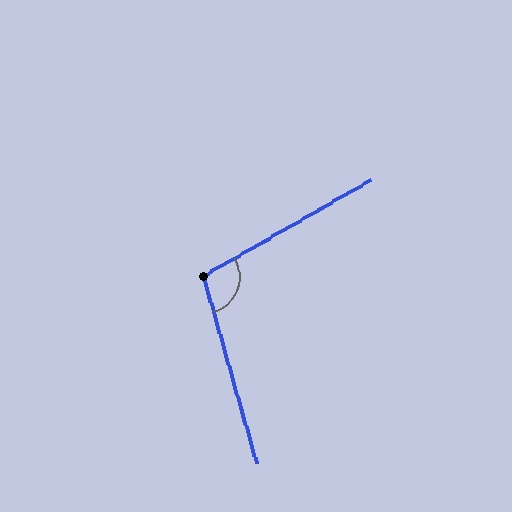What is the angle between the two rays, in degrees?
Approximately 104 degrees.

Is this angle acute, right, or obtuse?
It is obtuse.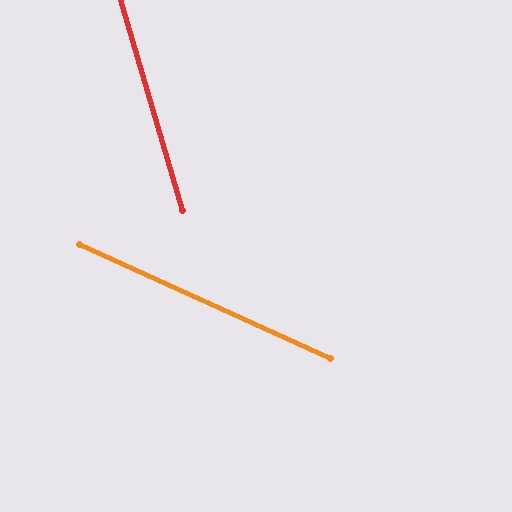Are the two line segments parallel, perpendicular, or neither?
Neither parallel nor perpendicular — they differ by about 49°.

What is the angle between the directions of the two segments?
Approximately 49 degrees.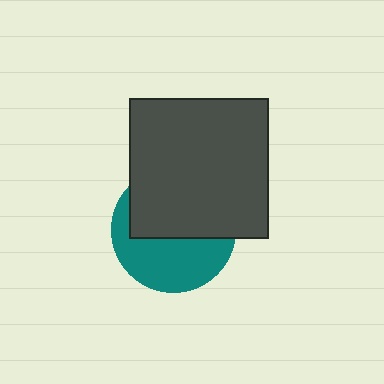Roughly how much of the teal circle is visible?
About half of it is visible (roughly 47%).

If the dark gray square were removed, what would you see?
You would see the complete teal circle.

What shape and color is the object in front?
The object in front is a dark gray square.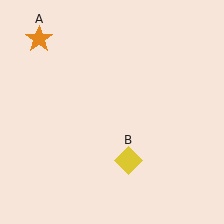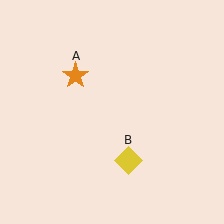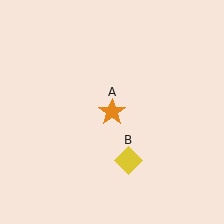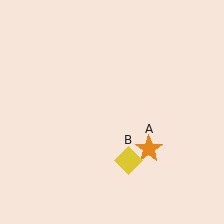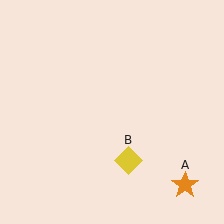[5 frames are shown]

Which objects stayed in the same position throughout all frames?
Yellow diamond (object B) remained stationary.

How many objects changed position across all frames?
1 object changed position: orange star (object A).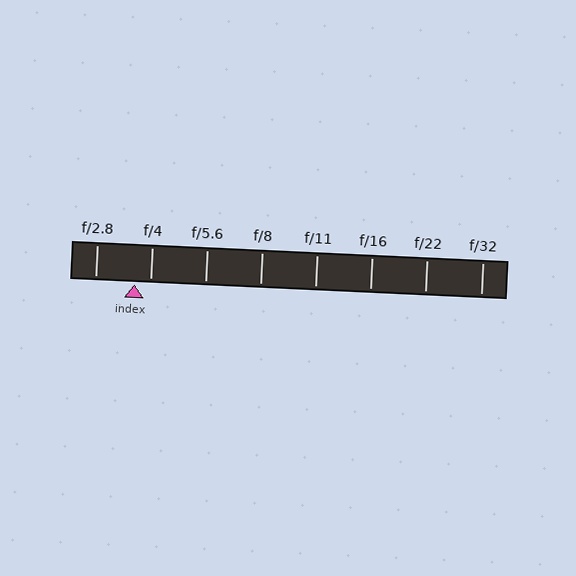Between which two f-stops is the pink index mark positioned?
The index mark is between f/2.8 and f/4.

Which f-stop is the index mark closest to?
The index mark is closest to f/4.